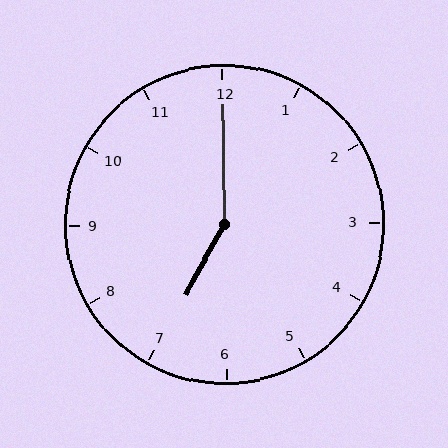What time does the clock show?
7:00.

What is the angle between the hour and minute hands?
Approximately 150 degrees.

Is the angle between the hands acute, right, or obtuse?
It is obtuse.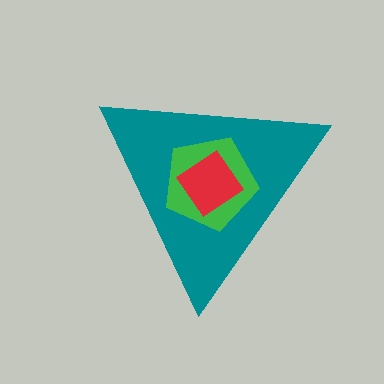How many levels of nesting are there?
3.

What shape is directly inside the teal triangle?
The green pentagon.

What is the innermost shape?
The red diamond.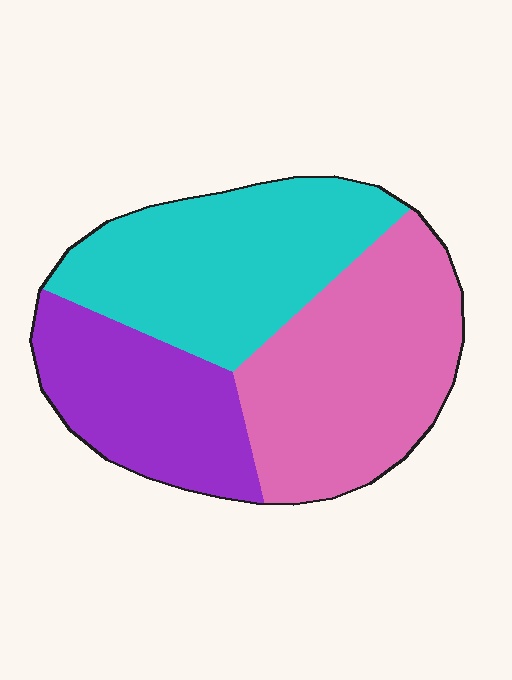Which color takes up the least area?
Purple, at roughly 25%.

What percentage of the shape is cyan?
Cyan covers roughly 35% of the shape.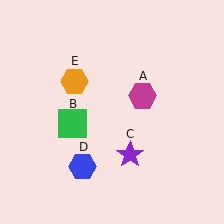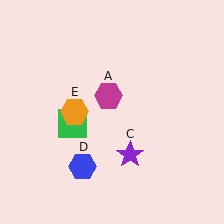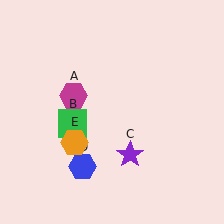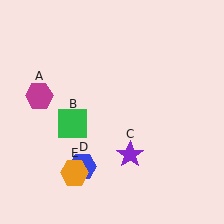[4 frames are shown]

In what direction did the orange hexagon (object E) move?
The orange hexagon (object E) moved down.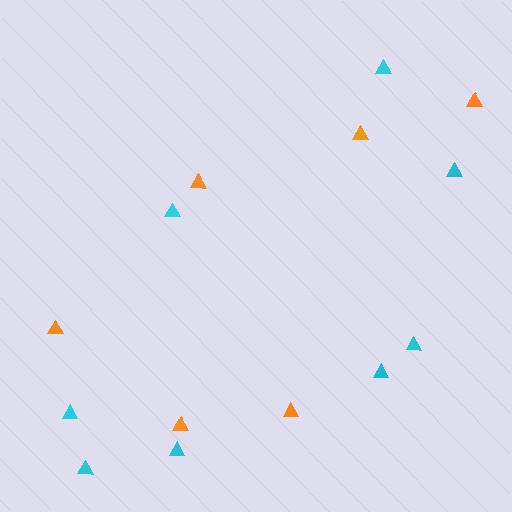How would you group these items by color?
There are 2 groups: one group of cyan triangles (8) and one group of orange triangles (6).